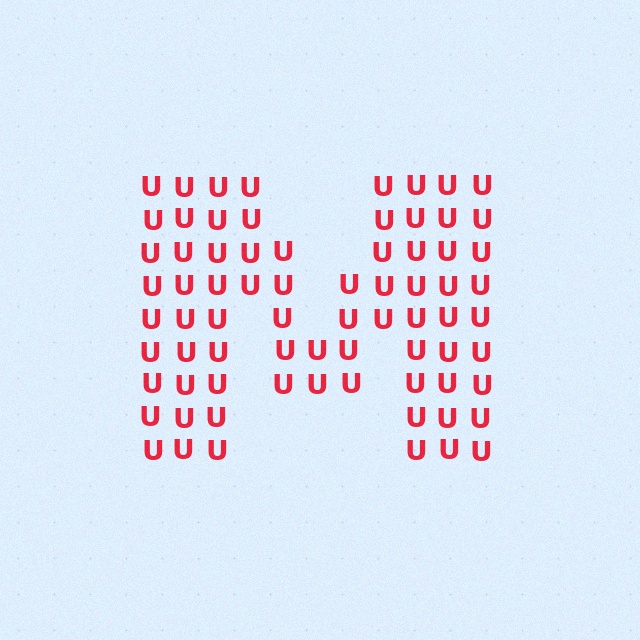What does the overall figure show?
The overall figure shows the letter M.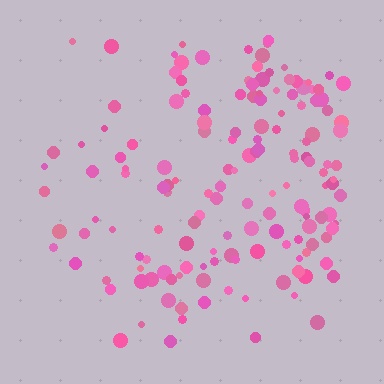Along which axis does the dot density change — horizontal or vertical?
Horizontal.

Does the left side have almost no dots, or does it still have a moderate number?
Still a moderate number, just noticeably fewer than the right.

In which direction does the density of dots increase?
From left to right, with the right side densest.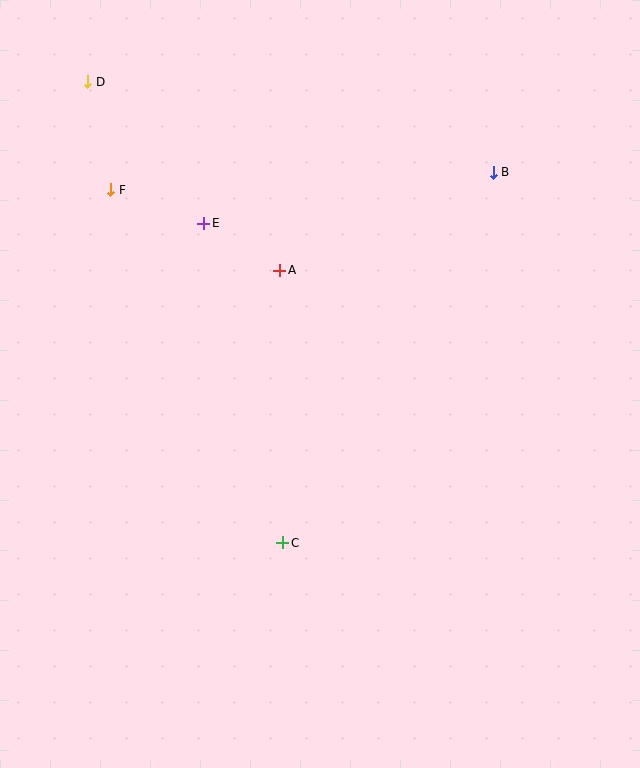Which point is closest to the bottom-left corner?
Point C is closest to the bottom-left corner.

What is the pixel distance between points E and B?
The distance between E and B is 294 pixels.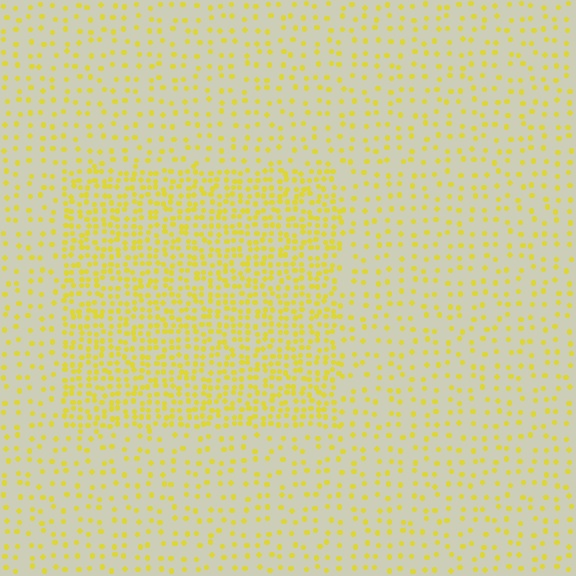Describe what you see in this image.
The image contains small yellow elements arranged at two different densities. A rectangle-shaped region is visible where the elements are more densely packed than the surrounding area.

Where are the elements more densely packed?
The elements are more densely packed inside the rectangle boundary.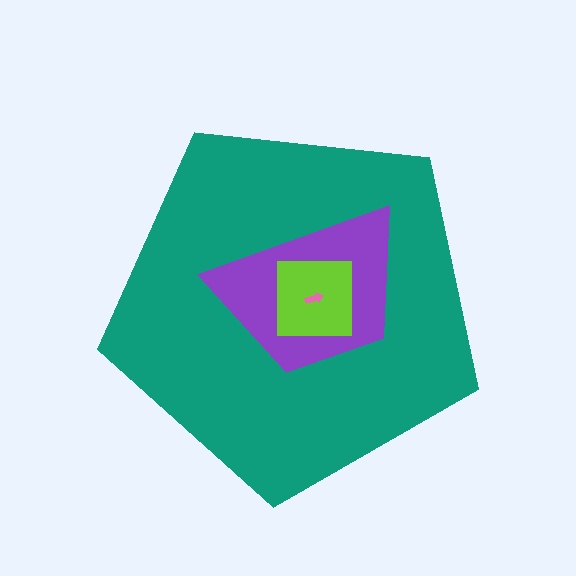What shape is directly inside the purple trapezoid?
The lime square.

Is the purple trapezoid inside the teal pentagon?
Yes.